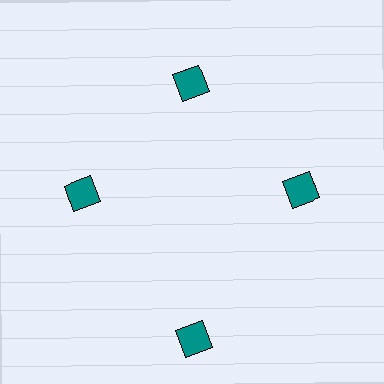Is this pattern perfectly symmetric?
No. The 4 teal squares are arranged in a ring, but one element near the 6 o'clock position is pushed outward from the center, breaking the 4-fold rotational symmetry.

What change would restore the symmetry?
The symmetry would be restored by moving it inward, back onto the ring so that all 4 squares sit at equal angles and equal distance from the center.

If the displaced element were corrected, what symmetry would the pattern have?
It would have 4-fold rotational symmetry — the pattern would map onto itself every 90 degrees.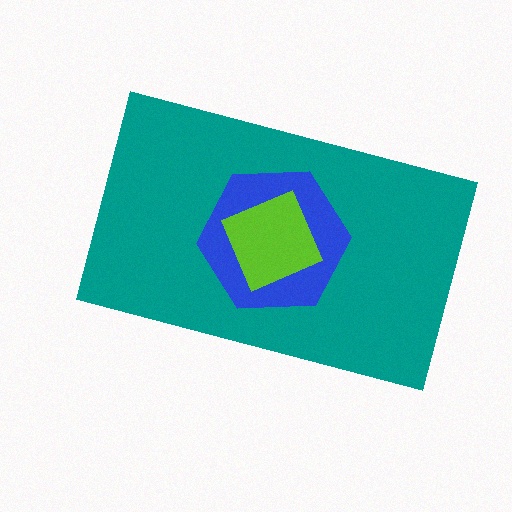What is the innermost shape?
The lime diamond.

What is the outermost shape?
The teal rectangle.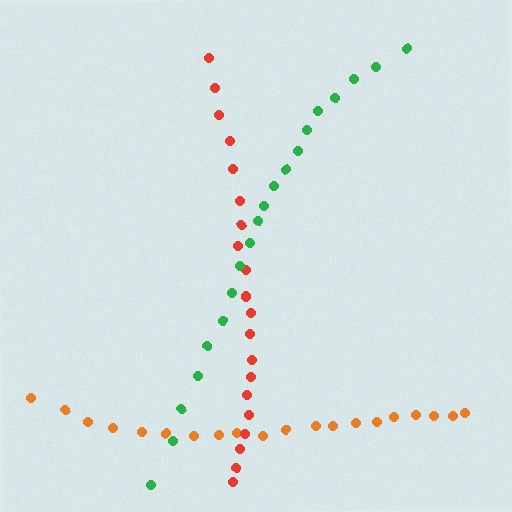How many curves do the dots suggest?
There are 3 distinct paths.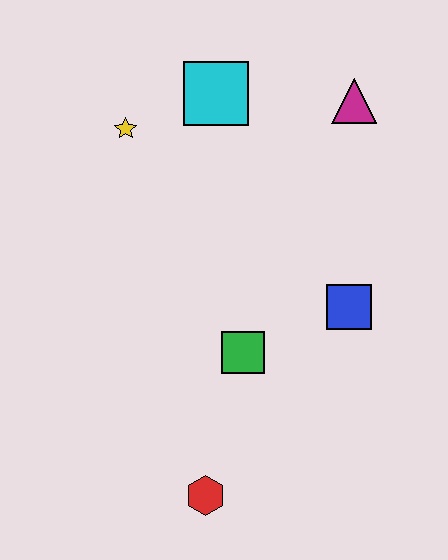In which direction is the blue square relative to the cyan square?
The blue square is below the cyan square.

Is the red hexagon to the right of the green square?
No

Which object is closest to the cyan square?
The yellow star is closest to the cyan square.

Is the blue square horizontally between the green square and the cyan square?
No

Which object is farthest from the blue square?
The yellow star is farthest from the blue square.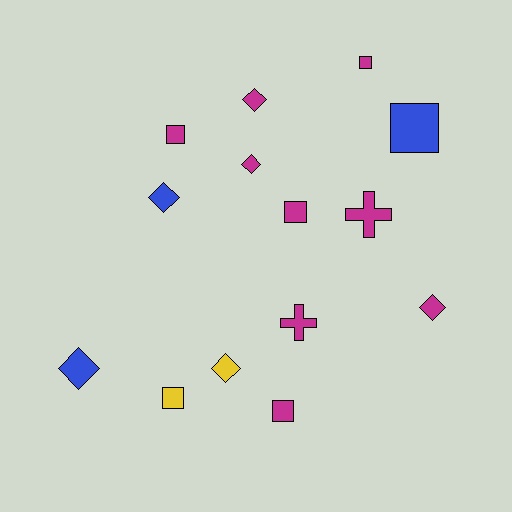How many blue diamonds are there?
There are 2 blue diamonds.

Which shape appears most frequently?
Square, with 6 objects.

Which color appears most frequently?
Magenta, with 9 objects.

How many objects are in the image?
There are 14 objects.